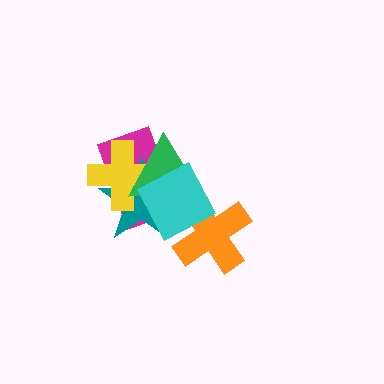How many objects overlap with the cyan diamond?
5 objects overlap with the cyan diamond.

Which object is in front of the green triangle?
The cyan diamond is in front of the green triangle.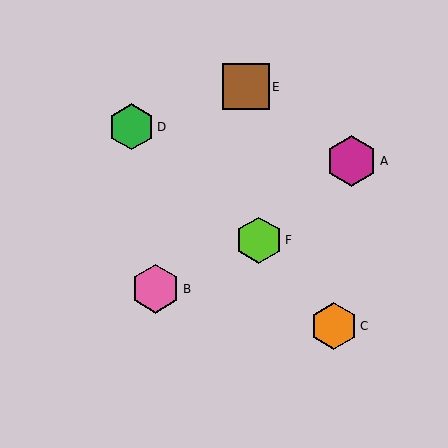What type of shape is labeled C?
Shape C is an orange hexagon.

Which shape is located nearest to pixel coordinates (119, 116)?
The green hexagon (labeled D) at (131, 127) is nearest to that location.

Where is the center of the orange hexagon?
The center of the orange hexagon is at (334, 326).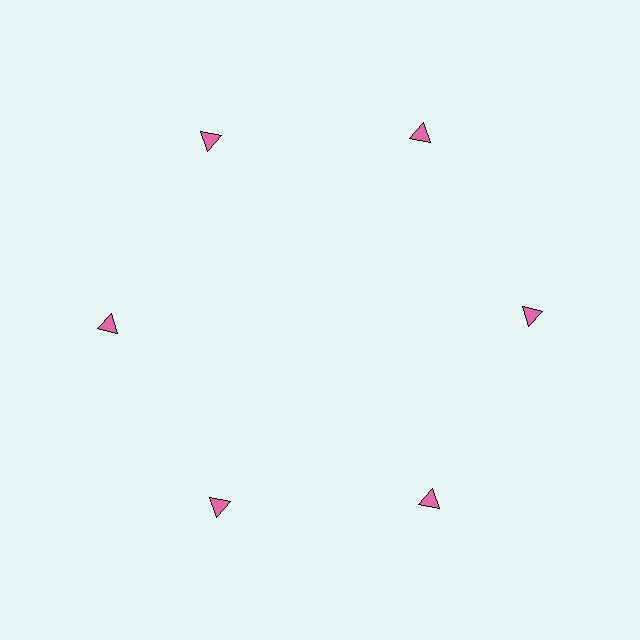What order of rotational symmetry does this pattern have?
This pattern has 6-fold rotational symmetry.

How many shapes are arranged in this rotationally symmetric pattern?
There are 6 shapes, arranged in 6 groups of 1.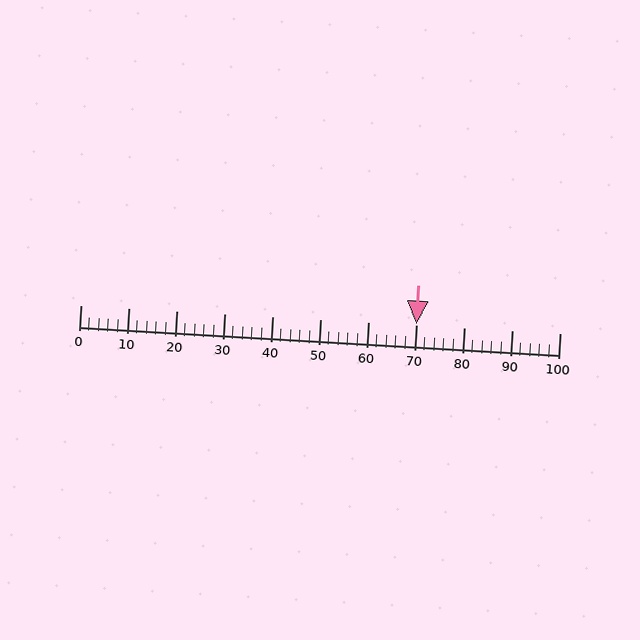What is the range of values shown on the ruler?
The ruler shows values from 0 to 100.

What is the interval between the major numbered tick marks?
The major tick marks are spaced 10 units apart.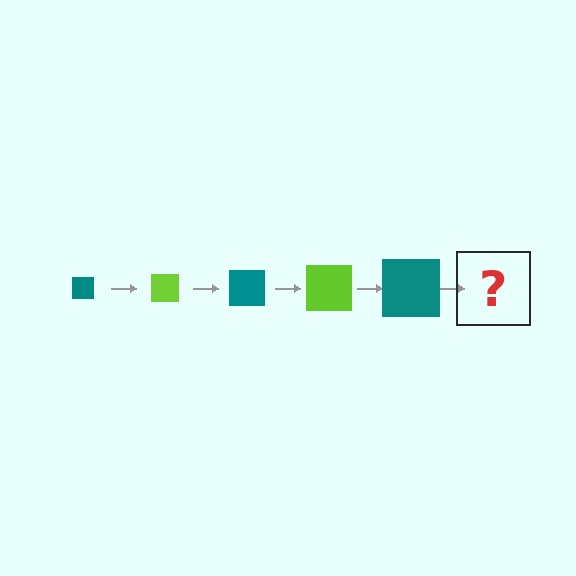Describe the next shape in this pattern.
It should be a lime square, larger than the previous one.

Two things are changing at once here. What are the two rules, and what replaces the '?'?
The two rules are that the square grows larger each step and the color cycles through teal and lime. The '?' should be a lime square, larger than the previous one.